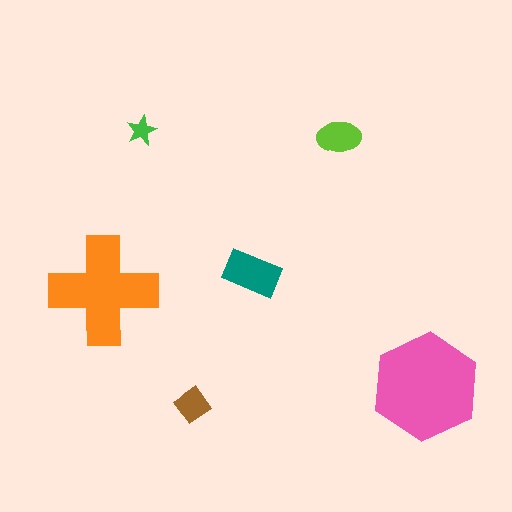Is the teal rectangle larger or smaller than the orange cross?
Smaller.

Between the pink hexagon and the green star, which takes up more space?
The pink hexagon.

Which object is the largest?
The pink hexagon.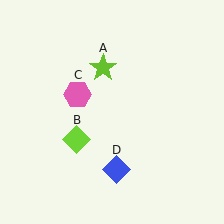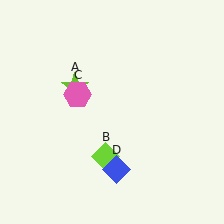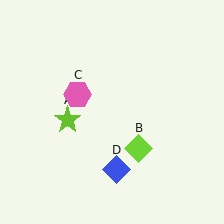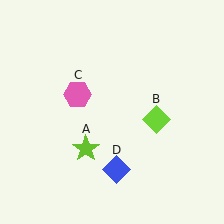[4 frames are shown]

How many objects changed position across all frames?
2 objects changed position: lime star (object A), lime diamond (object B).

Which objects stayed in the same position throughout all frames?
Pink hexagon (object C) and blue diamond (object D) remained stationary.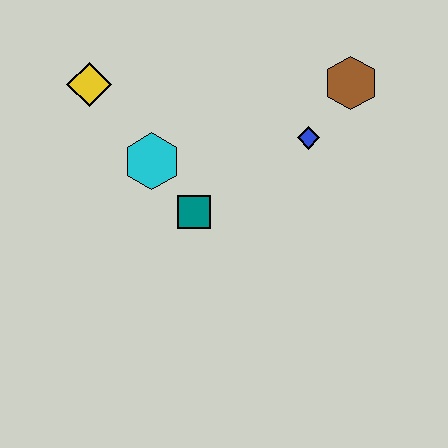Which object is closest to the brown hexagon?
The blue diamond is closest to the brown hexagon.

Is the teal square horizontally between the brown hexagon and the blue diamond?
No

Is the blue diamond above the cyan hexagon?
Yes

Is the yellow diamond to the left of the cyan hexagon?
Yes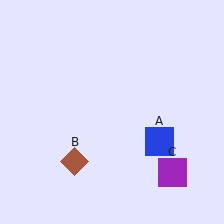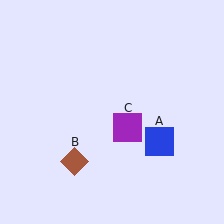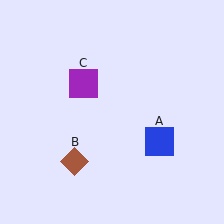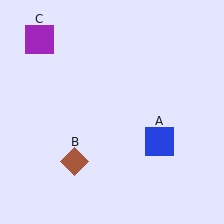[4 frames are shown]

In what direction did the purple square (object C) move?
The purple square (object C) moved up and to the left.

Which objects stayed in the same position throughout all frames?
Blue square (object A) and brown diamond (object B) remained stationary.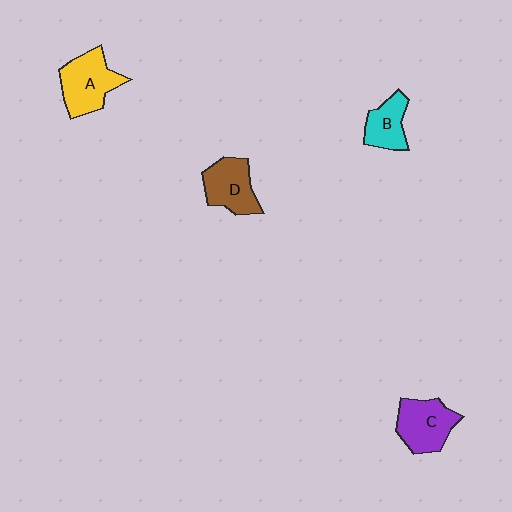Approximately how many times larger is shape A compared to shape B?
Approximately 1.5 times.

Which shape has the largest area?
Shape A (yellow).